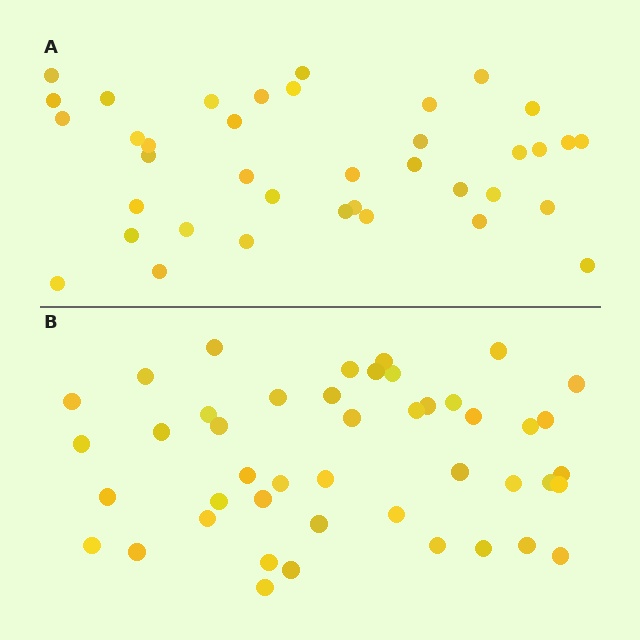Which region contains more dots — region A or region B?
Region B (the bottom region) has more dots.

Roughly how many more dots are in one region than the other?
Region B has roughly 8 or so more dots than region A.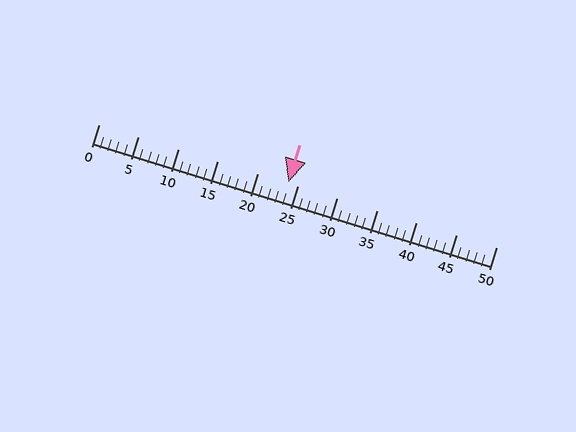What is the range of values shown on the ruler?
The ruler shows values from 0 to 50.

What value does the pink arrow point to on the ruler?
The pink arrow points to approximately 24.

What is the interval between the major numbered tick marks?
The major tick marks are spaced 5 units apart.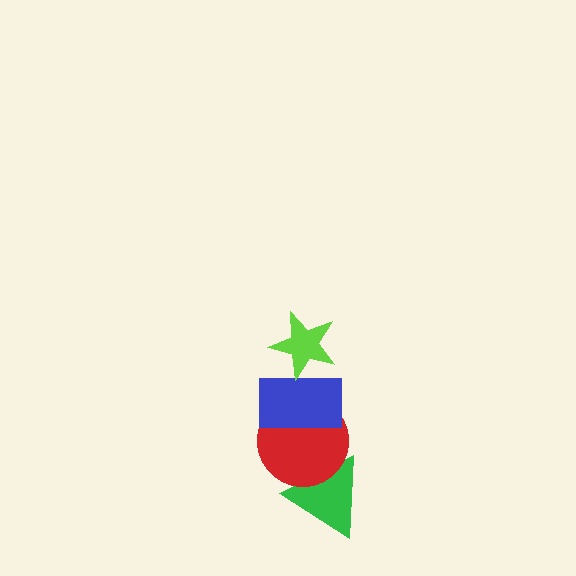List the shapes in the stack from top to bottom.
From top to bottom: the lime star, the blue rectangle, the red circle, the green triangle.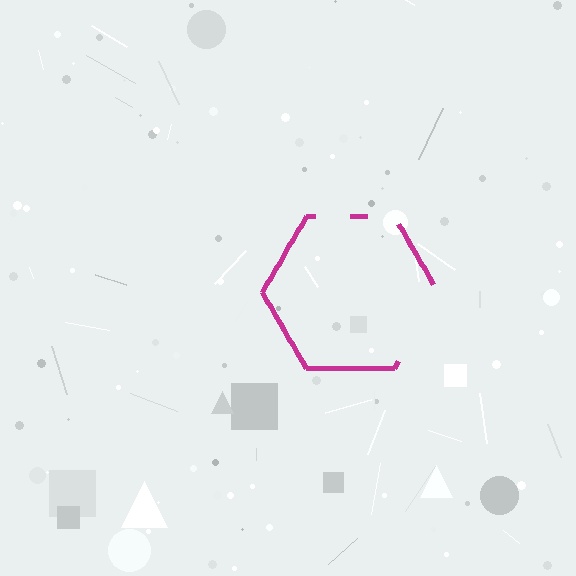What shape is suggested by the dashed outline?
The dashed outline suggests a hexagon.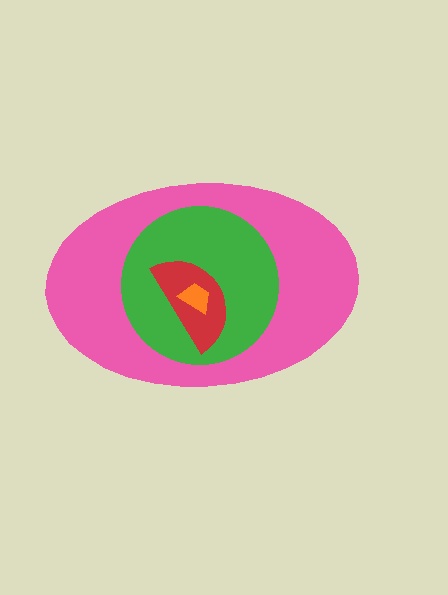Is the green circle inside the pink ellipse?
Yes.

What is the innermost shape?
The orange trapezoid.